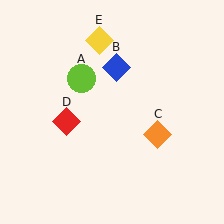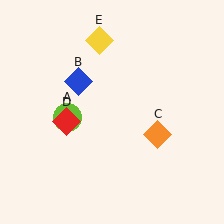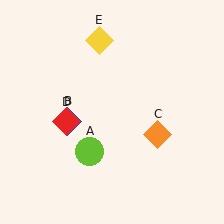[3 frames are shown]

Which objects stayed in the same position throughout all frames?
Orange diamond (object C) and red diamond (object D) and yellow diamond (object E) remained stationary.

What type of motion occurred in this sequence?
The lime circle (object A), blue diamond (object B) rotated counterclockwise around the center of the scene.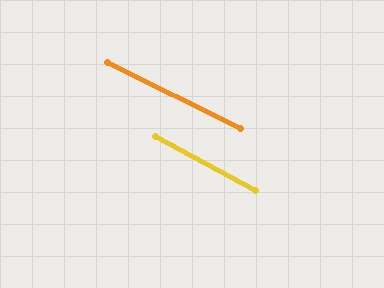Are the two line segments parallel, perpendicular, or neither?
Parallel — their directions differ by only 1.7°.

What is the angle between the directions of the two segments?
Approximately 2 degrees.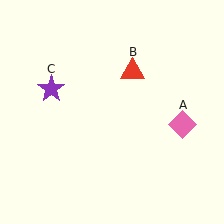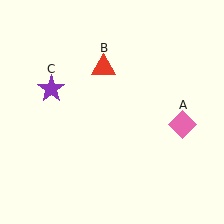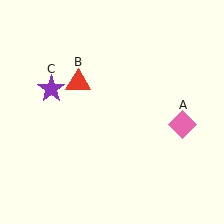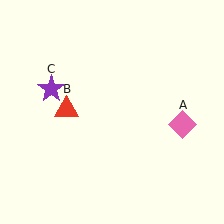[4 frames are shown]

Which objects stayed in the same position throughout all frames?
Pink diamond (object A) and purple star (object C) remained stationary.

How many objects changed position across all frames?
1 object changed position: red triangle (object B).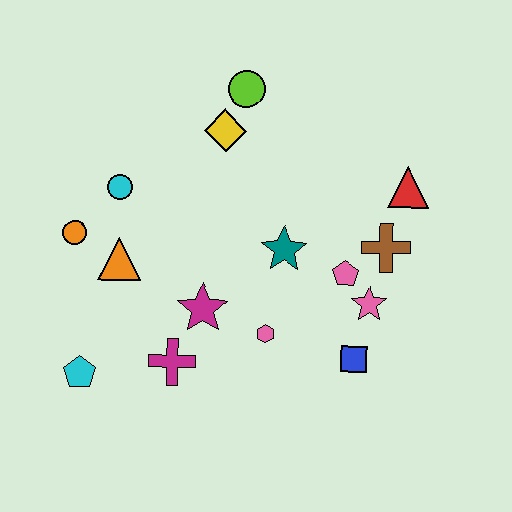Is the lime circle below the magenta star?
No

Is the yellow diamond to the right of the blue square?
No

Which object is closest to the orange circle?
The orange triangle is closest to the orange circle.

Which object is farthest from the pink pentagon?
The cyan pentagon is farthest from the pink pentagon.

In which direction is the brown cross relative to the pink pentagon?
The brown cross is to the right of the pink pentagon.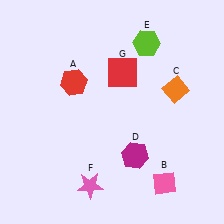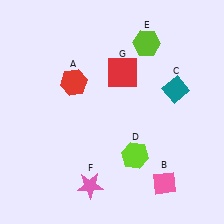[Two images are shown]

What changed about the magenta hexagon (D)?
In Image 1, D is magenta. In Image 2, it changed to lime.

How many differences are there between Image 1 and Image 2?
There are 2 differences between the two images.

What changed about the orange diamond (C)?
In Image 1, C is orange. In Image 2, it changed to teal.